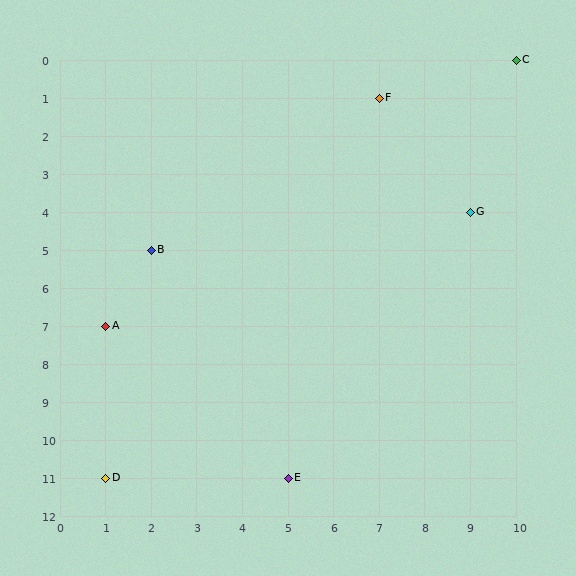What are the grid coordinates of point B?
Point B is at grid coordinates (2, 5).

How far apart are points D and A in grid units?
Points D and A are 4 rows apart.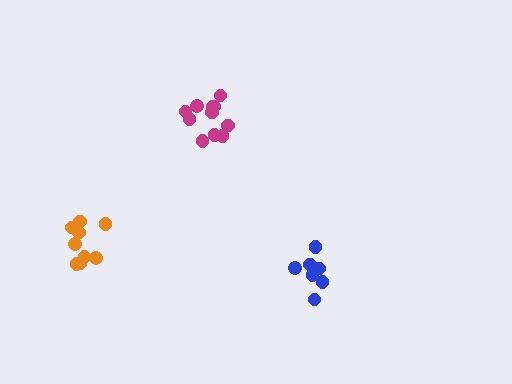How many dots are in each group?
Group 1: 9 dots, Group 2: 7 dots, Group 3: 11 dots (27 total).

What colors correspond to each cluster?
The clusters are colored: orange, blue, magenta.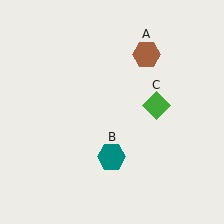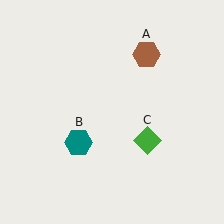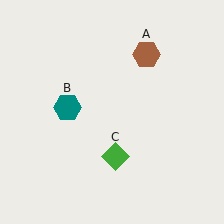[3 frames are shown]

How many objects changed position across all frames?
2 objects changed position: teal hexagon (object B), green diamond (object C).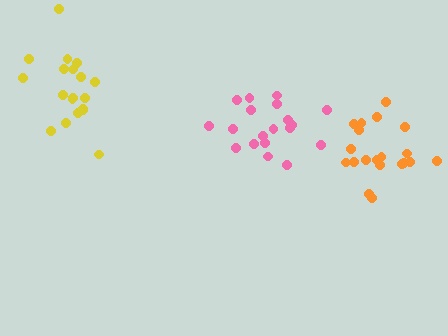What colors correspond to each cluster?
The clusters are colored: pink, yellow, orange.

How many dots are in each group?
Group 1: 19 dots, Group 2: 19 dots, Group 3: 20 dots (58 total).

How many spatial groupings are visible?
There are 3 spatial groupings.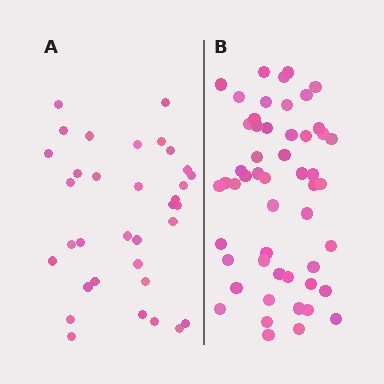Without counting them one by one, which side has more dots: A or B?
Region B (the right region) has more dots.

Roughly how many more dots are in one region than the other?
Region B has approximately 20 more dots than region A.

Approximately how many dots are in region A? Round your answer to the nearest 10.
About 30 dots. (The exact count is 34, which rounds to 30.)